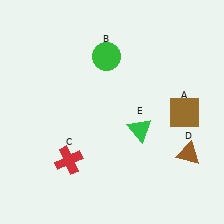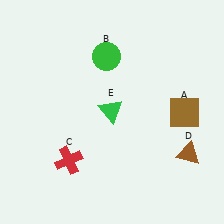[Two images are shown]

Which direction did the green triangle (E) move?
The green triangle (E) moved left.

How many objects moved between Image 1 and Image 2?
1 object moved between the two images.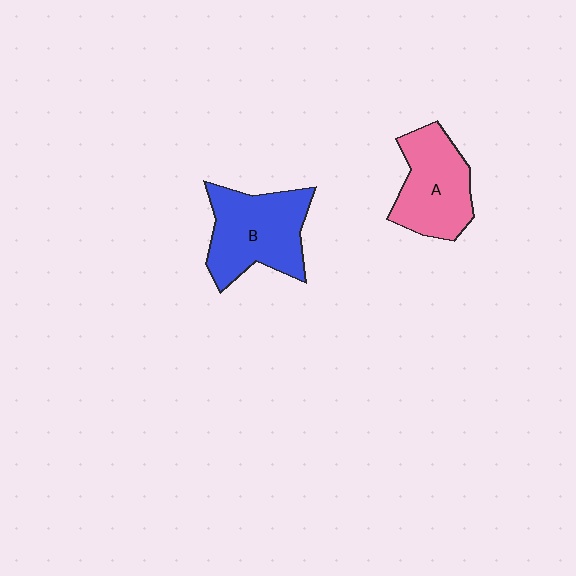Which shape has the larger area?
Shape B (blue).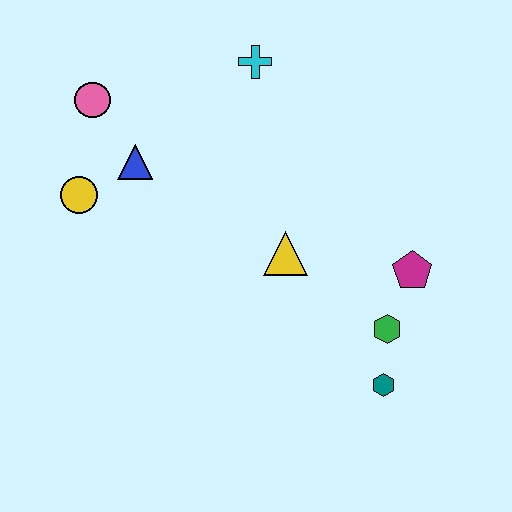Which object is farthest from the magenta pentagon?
The pink circle is farthest from the magenta pentagon.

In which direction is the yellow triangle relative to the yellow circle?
The yellow triangle is to the right of the yellow circle.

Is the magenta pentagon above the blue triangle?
No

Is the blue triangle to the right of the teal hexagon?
No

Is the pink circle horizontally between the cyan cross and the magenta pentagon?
No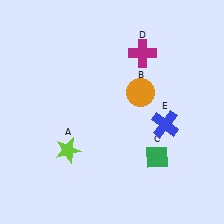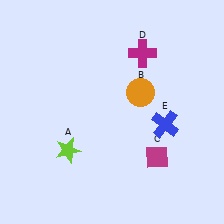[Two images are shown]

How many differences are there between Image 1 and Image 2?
There is 1 difference between the two images.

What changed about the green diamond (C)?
In Image 1, C is green. In Image 2, it changed to magenta.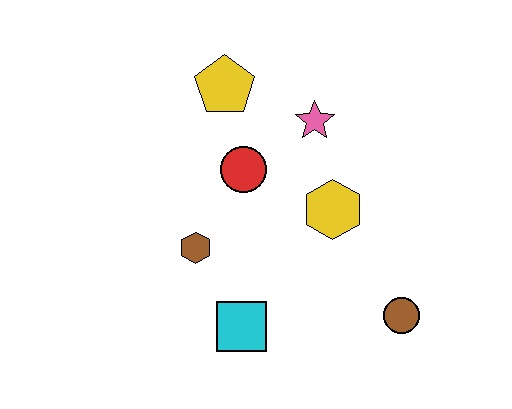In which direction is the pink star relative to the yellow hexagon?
The pink star is above the yellow hexagon.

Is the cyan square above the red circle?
No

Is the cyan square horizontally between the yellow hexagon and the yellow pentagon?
Yes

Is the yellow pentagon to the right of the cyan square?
No